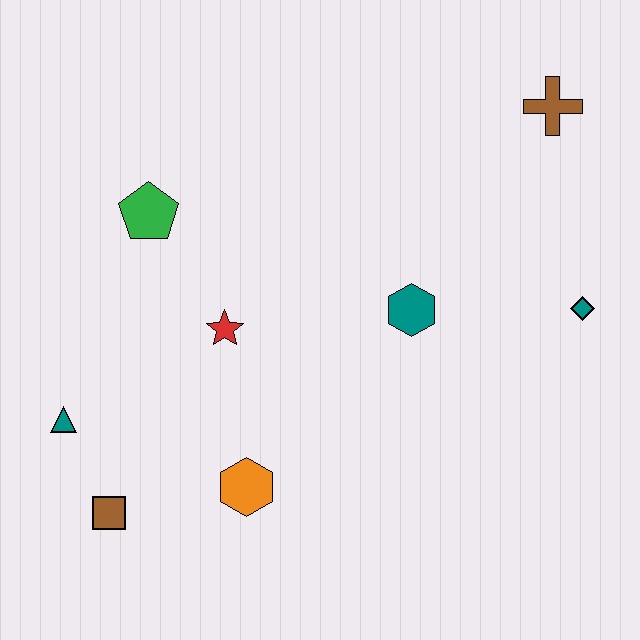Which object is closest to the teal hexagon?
The teal diamond is closest to the teal hexagon.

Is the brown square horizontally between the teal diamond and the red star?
No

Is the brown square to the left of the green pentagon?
Yes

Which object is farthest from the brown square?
The brown cross is farthest from the brown square.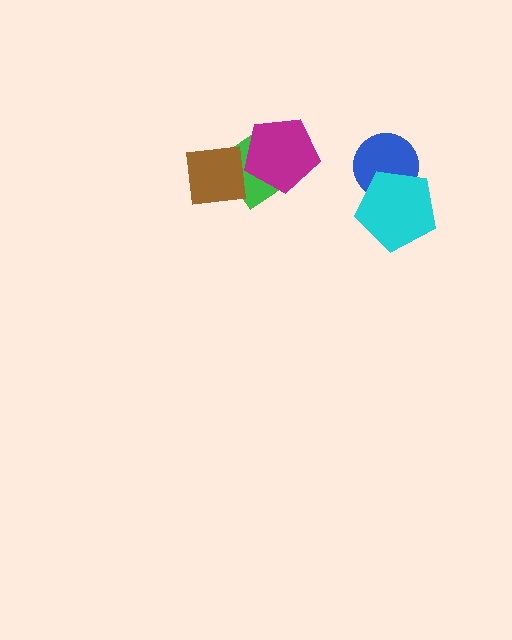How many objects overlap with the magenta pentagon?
2 objects overlap with the magenta pentagon.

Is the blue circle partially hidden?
Yes, it is partially covered by another shape.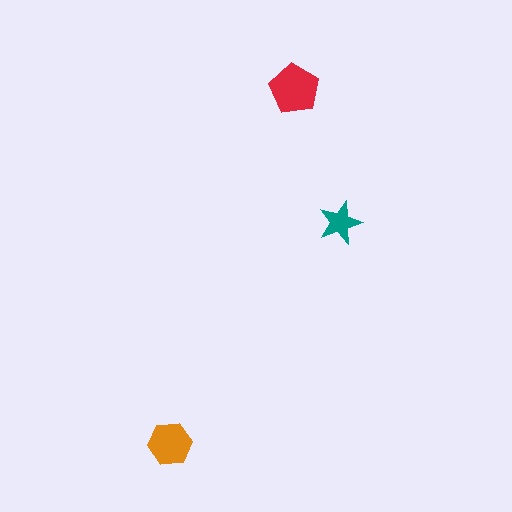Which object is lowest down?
The orange hexagon is bottommost.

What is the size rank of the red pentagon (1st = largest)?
1st.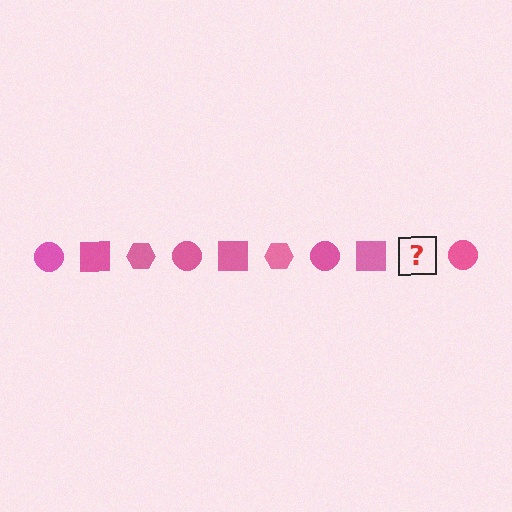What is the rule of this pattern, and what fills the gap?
The rule is that the pattern cycles through circle, square, hexagon shapes in pink. The gap should be filled with a pink hexagon.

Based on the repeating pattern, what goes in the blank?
The blank should be a pink hexagon.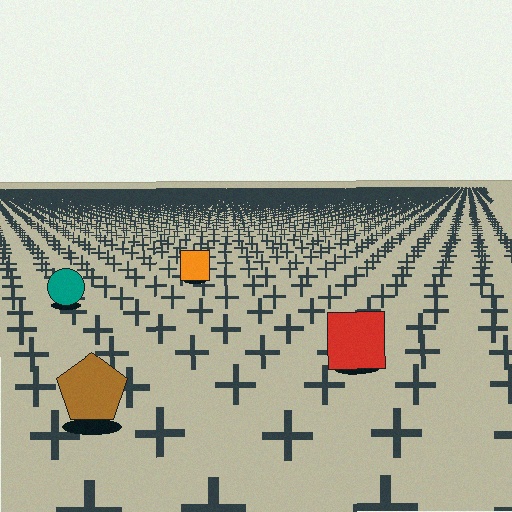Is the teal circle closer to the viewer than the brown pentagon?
No. The brown pentagon is closer — you can tell from the texture gradient: the ground texture is coarser near it.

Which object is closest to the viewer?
The brown pentagon is closest. The texture marks near it are larger and more spread out.